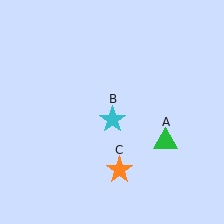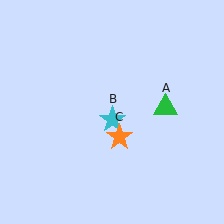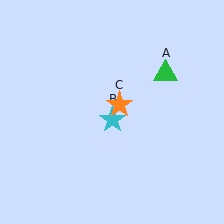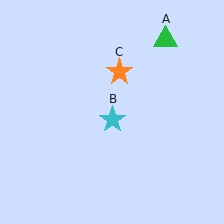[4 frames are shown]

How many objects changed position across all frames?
2 objects changed position: green triangle (object A), orange star (object C).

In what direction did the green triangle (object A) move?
The green triangle (object A) moved up.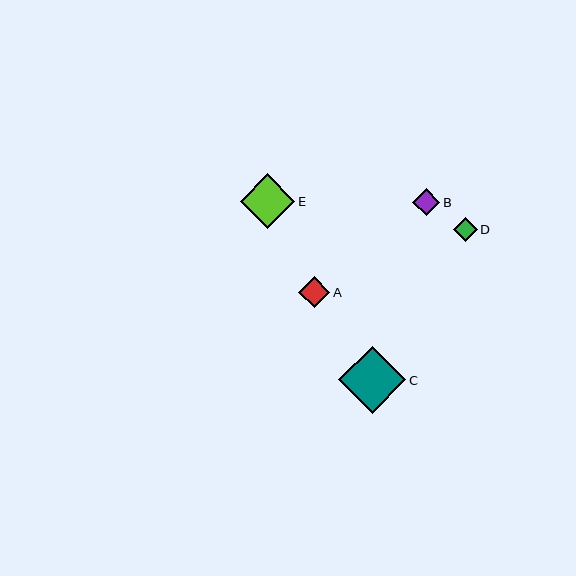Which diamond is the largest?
Diamond C is the largest with a size of approximately 67 pixels.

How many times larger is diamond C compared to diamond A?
Diamond C is approximately 2.1 times the size of diamond A.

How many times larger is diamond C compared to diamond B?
Diamond C is approximately 2.5 times the size of diamond B.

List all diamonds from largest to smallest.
From largest to smallest: C, E, A, B, D.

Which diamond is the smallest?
Diamond D is the smallest with a size of approximately 24 pixels.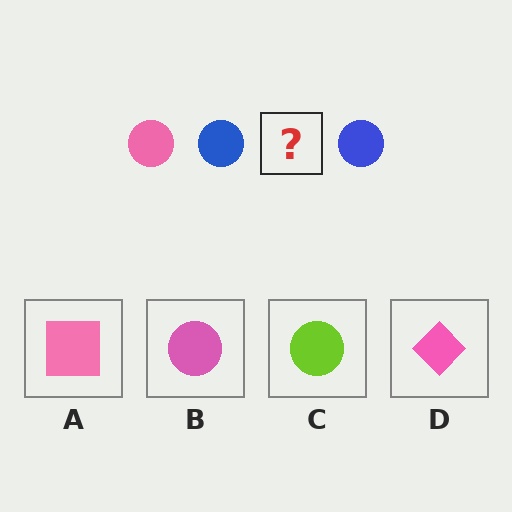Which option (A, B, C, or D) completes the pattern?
B.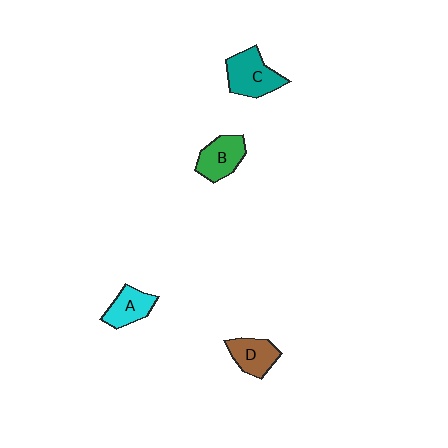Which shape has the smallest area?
Shape A (cyan).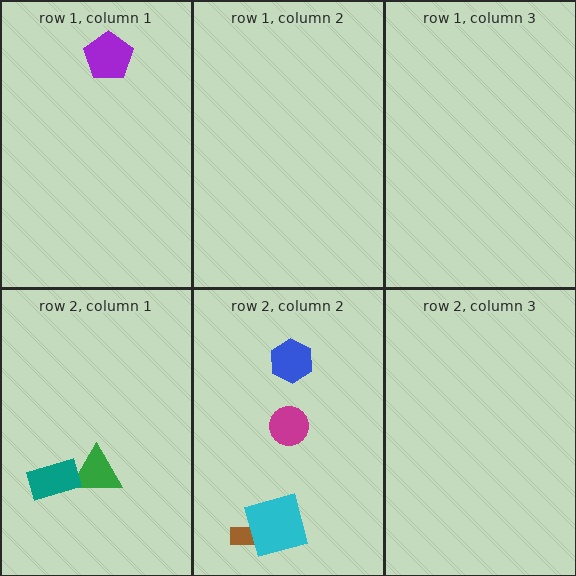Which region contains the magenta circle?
The row 2, column 2 region.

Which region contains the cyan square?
The row 2, column 2 region.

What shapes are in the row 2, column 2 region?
The brown arrow, the cyan square, the blue hexagon, the magenta circle.